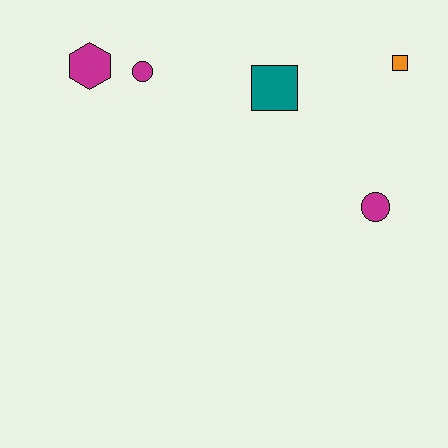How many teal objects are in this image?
There is 1 teal object.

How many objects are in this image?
There are 5 objects.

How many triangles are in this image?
There are no triangles.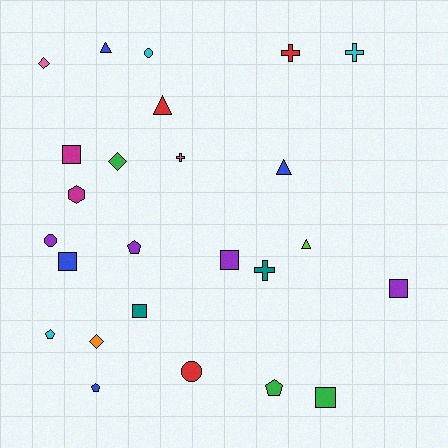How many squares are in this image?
There are 6 squares.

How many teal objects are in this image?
There are 2 teal objects.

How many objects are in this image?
There are 25 objects.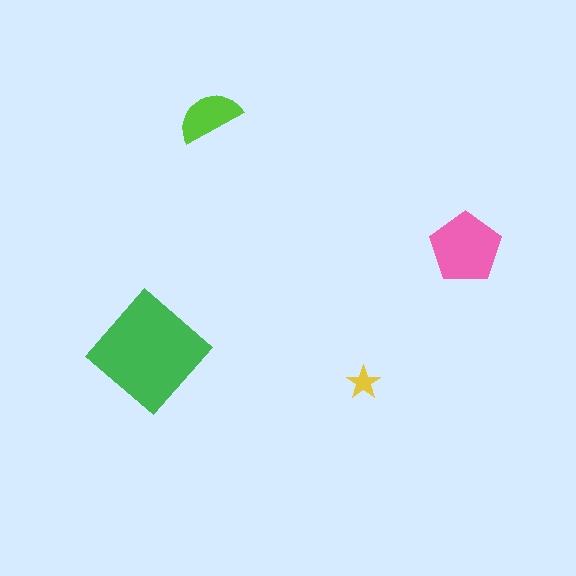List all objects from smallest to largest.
The yellow star, the lime semicircle, the pink pentagon, the green diamond.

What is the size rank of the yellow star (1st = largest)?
4th.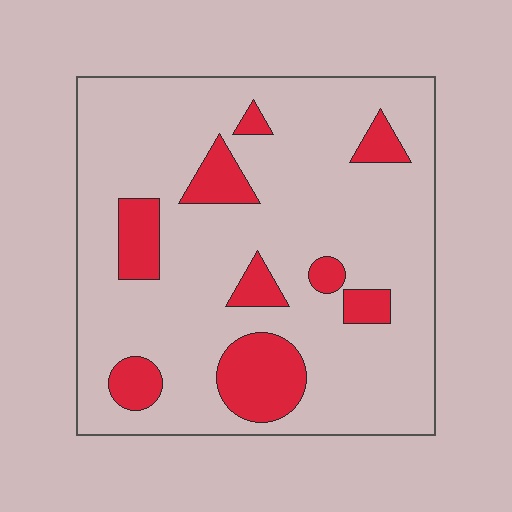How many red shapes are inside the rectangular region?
9.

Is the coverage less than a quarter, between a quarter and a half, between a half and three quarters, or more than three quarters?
Less than a quarter.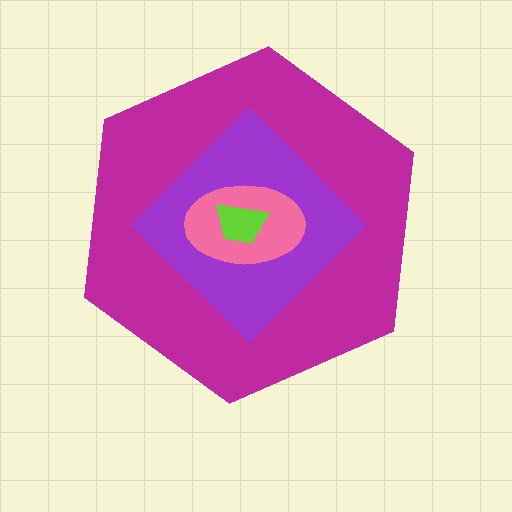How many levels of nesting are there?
4.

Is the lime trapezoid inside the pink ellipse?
Yes.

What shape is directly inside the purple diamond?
The pink ellipse.